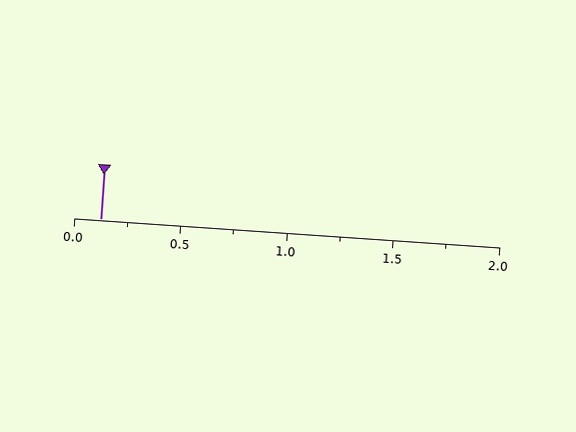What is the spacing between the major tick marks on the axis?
The major ticks are spaced 0.5 apart.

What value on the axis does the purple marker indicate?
The marker indicates approximately 0.12.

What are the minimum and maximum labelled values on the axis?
The axis runs from 0.0 to 2.0.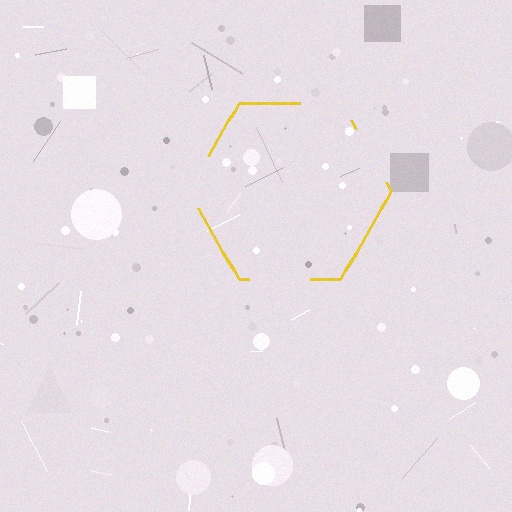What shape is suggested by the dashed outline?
The dashed outline suggests a hexagon.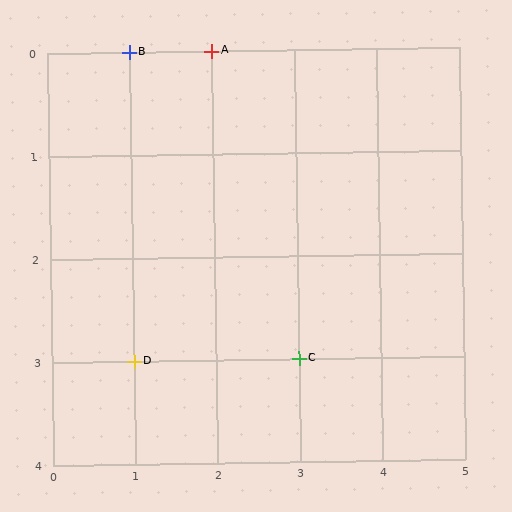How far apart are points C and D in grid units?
Points C and D are 2 columns apart.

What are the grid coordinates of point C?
Point C is at grid coordinates (3, 3).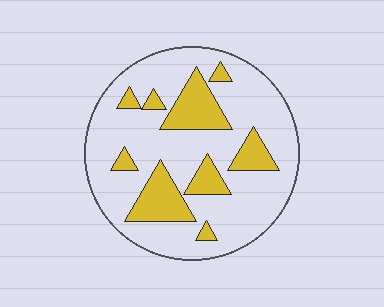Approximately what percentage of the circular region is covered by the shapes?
Approximately 25%.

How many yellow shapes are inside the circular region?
9.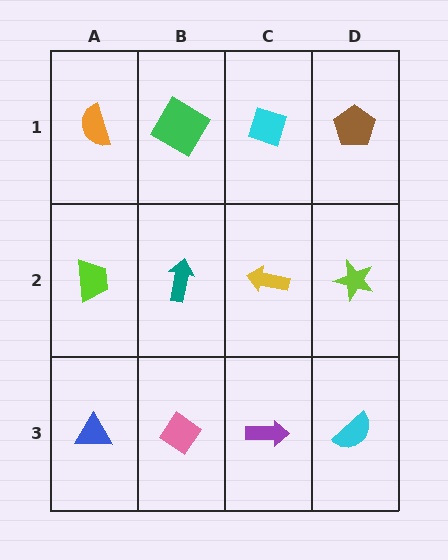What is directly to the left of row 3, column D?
A purple arrow.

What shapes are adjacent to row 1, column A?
A lime trapezoid (row 2, column A), a green diamond (row 1, column B).